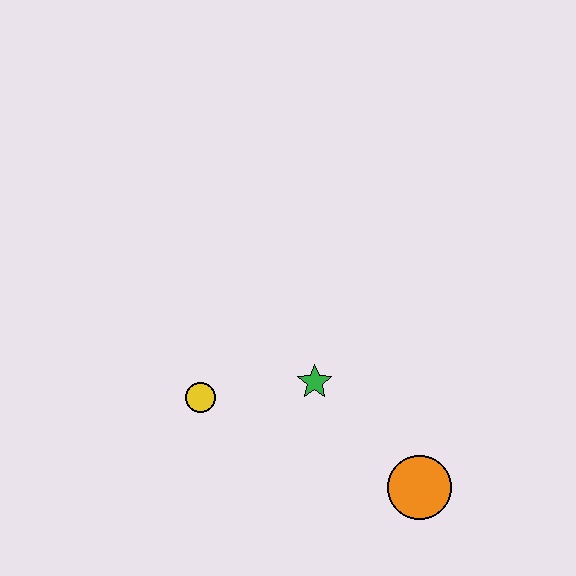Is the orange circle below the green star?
Yes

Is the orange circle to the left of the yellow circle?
No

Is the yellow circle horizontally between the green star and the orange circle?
No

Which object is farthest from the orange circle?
The yellow circle is farthest from the orange circle.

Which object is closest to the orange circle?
The green star is closest to the orange circle.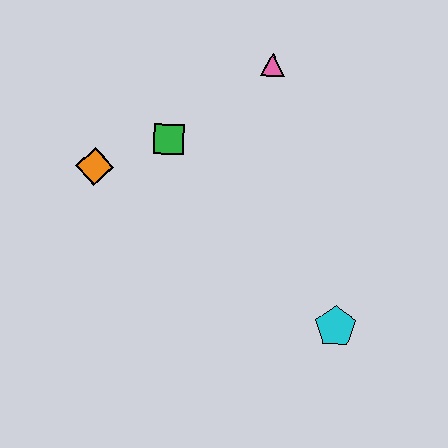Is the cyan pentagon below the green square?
Yes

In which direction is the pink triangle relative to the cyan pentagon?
The pink triangle is above the cyan pentagon.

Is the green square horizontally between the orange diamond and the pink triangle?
Yes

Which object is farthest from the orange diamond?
The cyan pentagon is farthest from the orange diamond.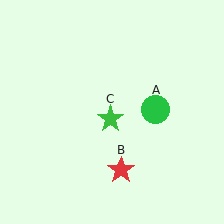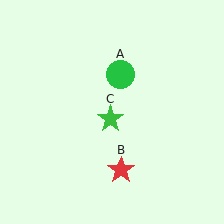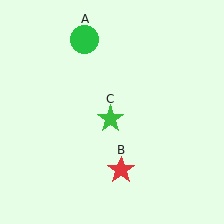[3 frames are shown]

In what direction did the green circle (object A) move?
The green circle (object A) moved up and to the left.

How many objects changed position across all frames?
1 object changed position: green circle (object A).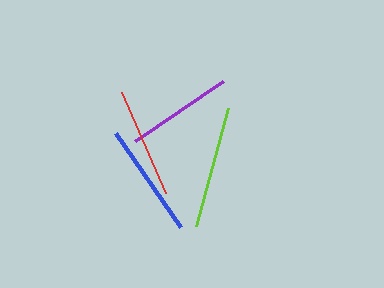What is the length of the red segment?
The red segment is approximately 111 pixels long.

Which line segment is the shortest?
The purple line is the shortest at approximately 106 pixels.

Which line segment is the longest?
The lime line is the longest at approximately 122 pixels.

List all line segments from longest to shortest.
From longest to shortest: lime, blue, red, purple.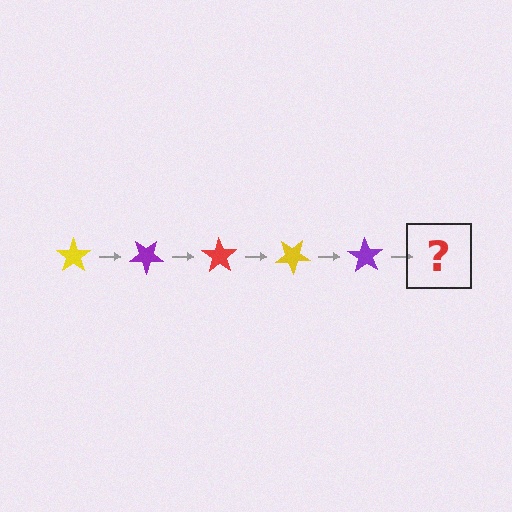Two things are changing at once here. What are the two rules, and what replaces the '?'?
The two rules are that it rotates 35 degrees each step and the color cycles through yellow, purple, and red. The '?' should be a red star, rotated 175 degrees from the start.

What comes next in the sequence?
The next element should be a red star, rotated 175 degrees from the start.